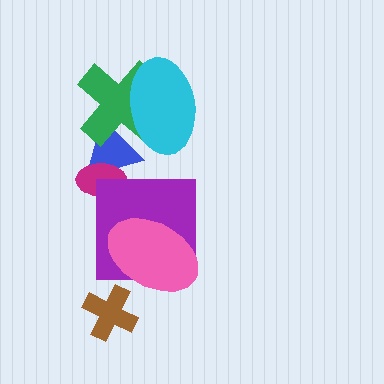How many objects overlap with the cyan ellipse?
2 objects overlap with the cyan ellipse.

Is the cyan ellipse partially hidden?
No, no other shape covers it.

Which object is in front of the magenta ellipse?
The purple square is in front of the magenta ellipse.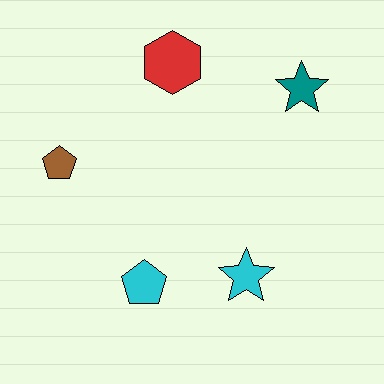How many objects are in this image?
There are 5 objects.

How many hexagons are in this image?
There is 1 hexagon.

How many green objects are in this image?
There are no green objects.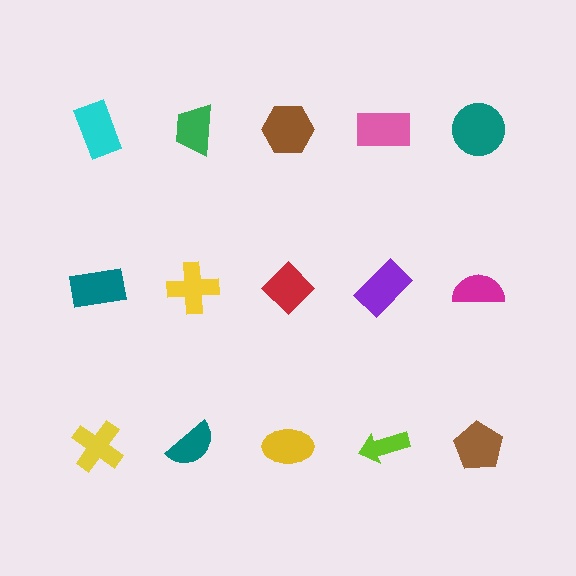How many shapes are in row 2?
5 shapes.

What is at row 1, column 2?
A green trapezoid.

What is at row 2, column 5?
A magenta semicircle.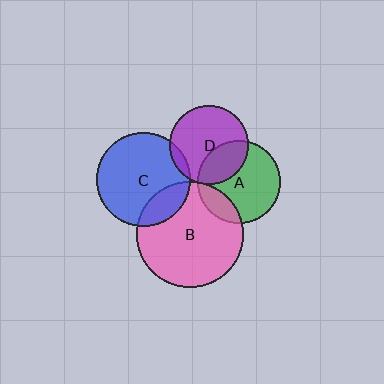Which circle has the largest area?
Circle B (pink).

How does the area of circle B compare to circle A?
Approximately 1.6 times.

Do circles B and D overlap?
Yes.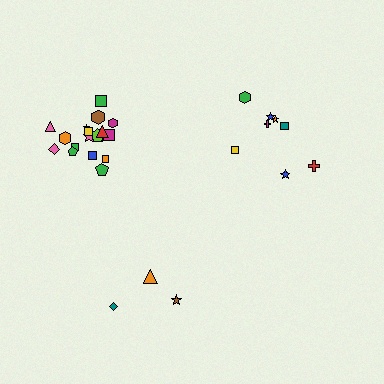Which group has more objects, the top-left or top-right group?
The top-left group.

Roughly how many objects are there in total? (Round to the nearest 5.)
Roughly 30 objects in total.